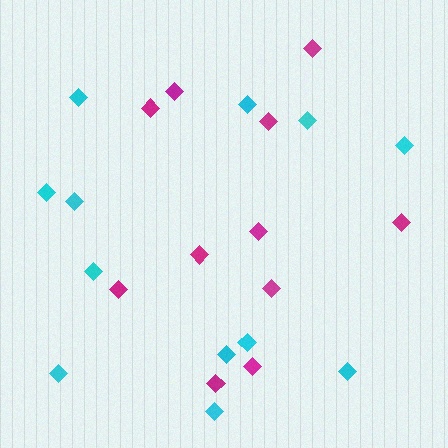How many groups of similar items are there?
There are 2 groups: one group of cyan diamonds (12) and one group of magenta diamonds (11).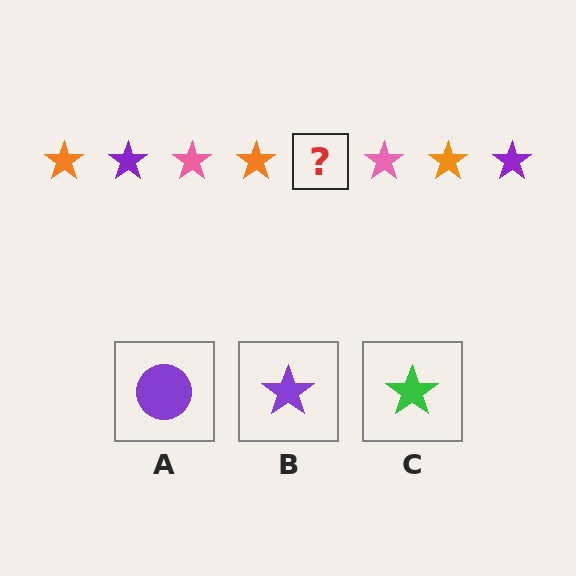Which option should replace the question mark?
Option B.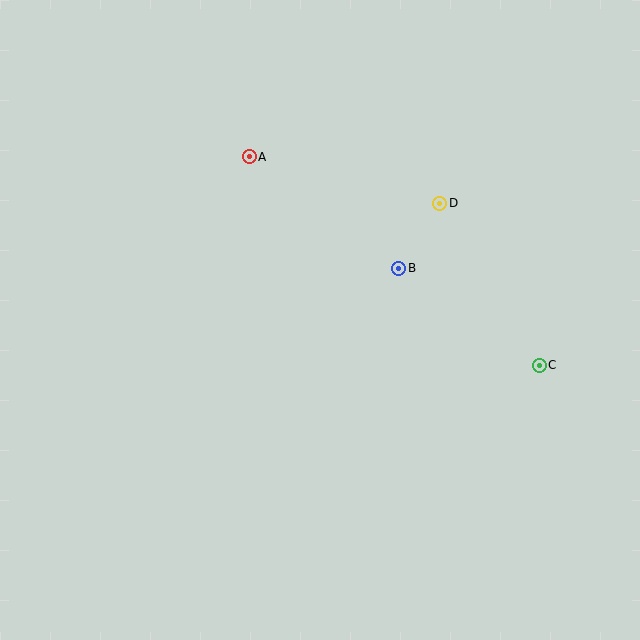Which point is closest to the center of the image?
Point B at (399, 268) is closest to the center.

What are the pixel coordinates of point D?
Point D is at (440, 203).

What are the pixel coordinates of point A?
Point A is at (249, 157).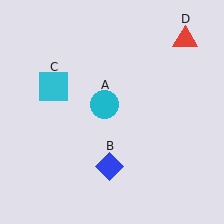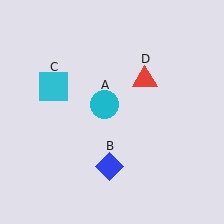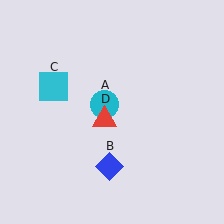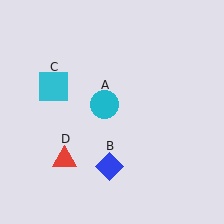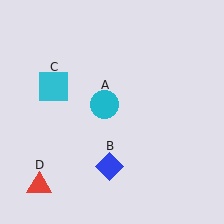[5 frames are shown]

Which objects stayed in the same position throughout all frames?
Cyan circle (object A) and blue diamond (object B) and cyan square (object C) remained stationary.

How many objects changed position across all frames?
1 object changed position: red triangle (object D).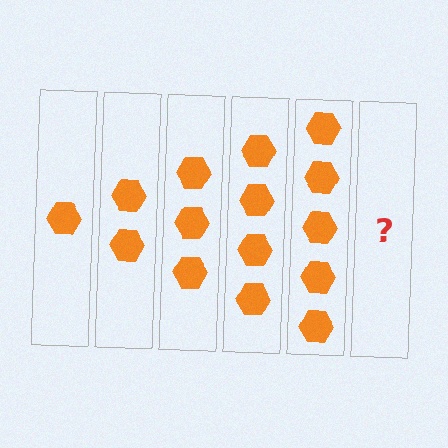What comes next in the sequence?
The next element should be 6 hexagons.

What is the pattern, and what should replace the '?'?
The pattern is that each step adds one more hexagon. The '?' should be 6 hexagons.